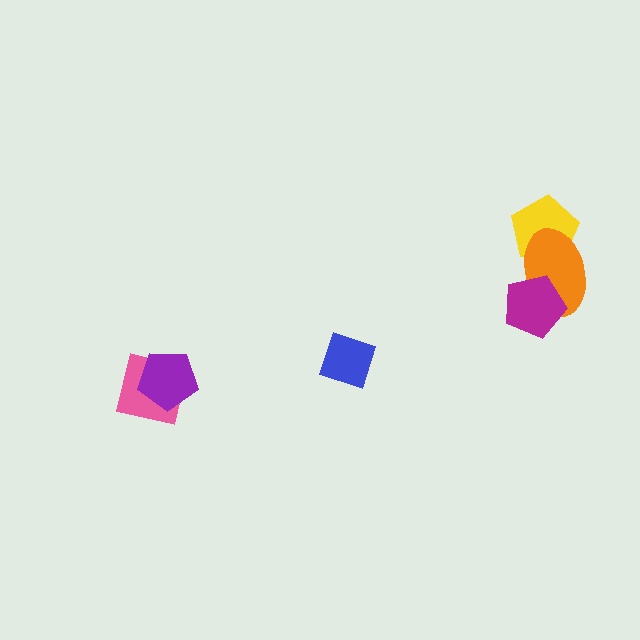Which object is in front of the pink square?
The purple pentagon is in front of the pink square.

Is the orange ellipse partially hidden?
Yes, it is partially covered by another shape.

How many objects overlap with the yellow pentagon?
1 object overlaps with the yellow pentagon.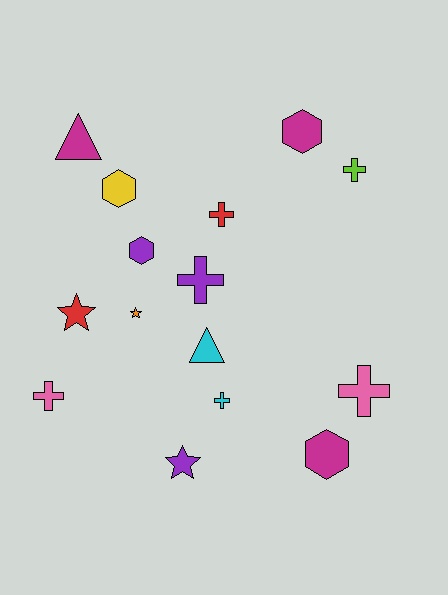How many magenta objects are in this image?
There are 3 magenta objects.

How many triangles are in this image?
There are 2 triangles.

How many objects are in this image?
There are 15 objects.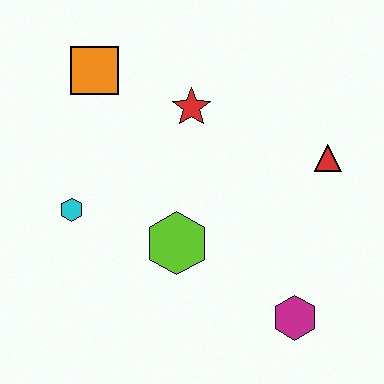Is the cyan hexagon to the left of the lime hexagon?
Yes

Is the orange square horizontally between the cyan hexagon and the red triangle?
Yes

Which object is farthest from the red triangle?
The cyan hexagon is farthest from the red triangle.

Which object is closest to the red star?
The orange square is closest to the red star.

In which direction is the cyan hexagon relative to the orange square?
The cyan hexagon is below the orange square.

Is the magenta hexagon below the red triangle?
Yes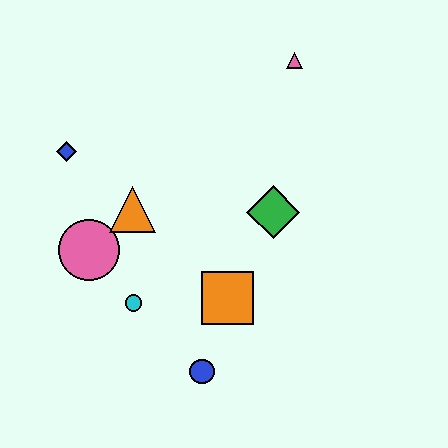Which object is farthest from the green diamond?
The blue diamond is farthest from the green diamond.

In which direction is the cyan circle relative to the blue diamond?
The cyan circle is below the blue diamond.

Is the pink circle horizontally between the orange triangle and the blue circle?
No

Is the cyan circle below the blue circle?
No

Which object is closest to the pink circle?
The orange triangle is closest to the pink circle.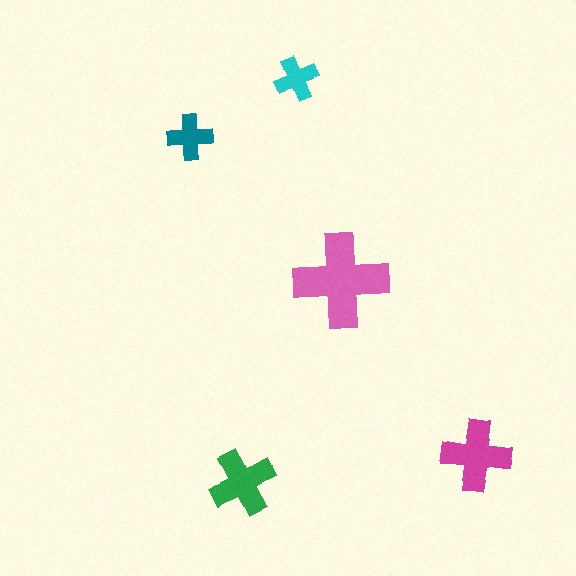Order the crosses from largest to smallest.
the pink one, the magenta one, the green one, the teal one, the cyan one.